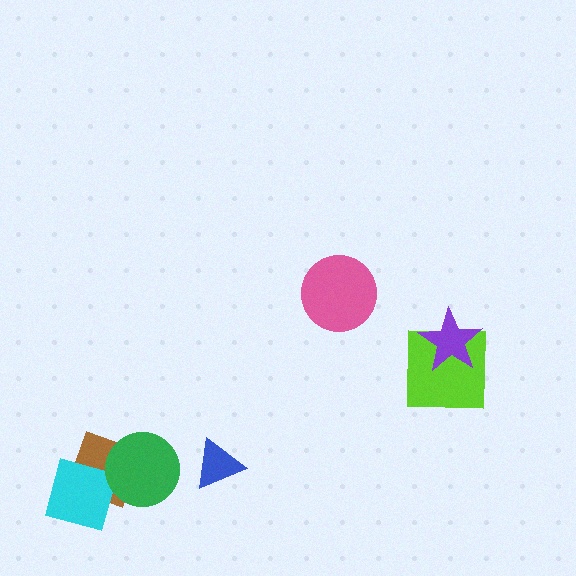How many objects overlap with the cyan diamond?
2 objects overlap with the cyan diamond.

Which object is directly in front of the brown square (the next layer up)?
The cyan diamond is directly in front of the brown square.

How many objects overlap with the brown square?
2 objects overlap with the brown square.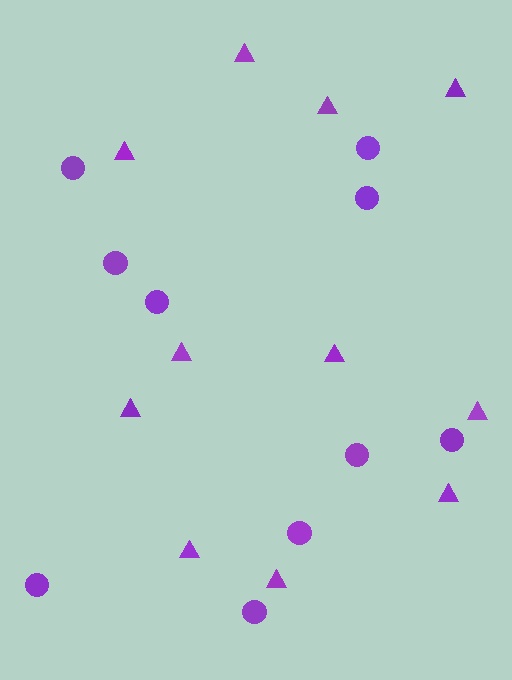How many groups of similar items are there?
There are 2 groups: one group of triangles (11) and one group of circles (10).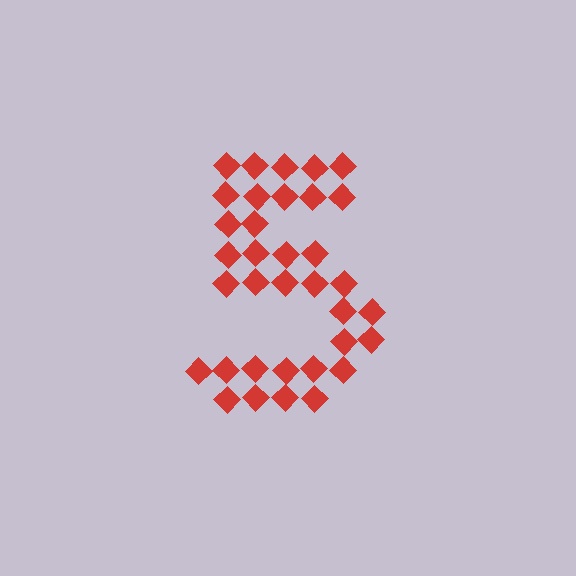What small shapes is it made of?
It is made of small diamonds.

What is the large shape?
The large shape is the digit 5.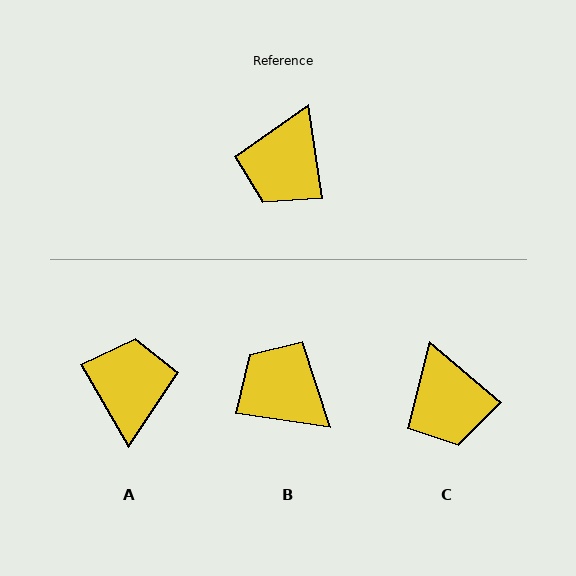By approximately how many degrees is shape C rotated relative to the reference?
Approximately 41 degrees counter-clockwise.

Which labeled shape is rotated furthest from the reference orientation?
A, about 159 degrees away.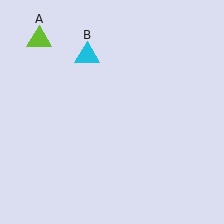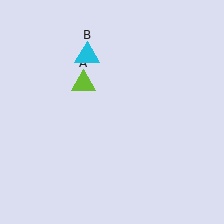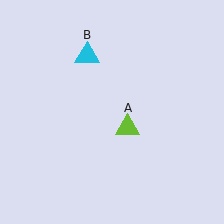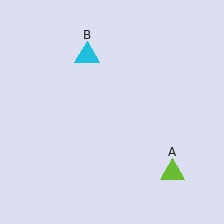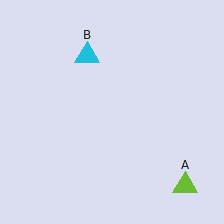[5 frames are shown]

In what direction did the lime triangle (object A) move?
The lime triangle (object A) moved down and to the right.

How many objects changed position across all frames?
1 object changed position: lime triangle (object A).